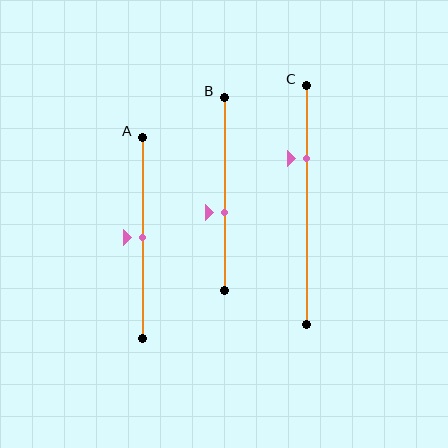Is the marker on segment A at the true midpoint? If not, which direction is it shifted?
Yes, the marker on segment A is at the true midpoint.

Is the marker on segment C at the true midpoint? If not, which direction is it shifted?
No, the marker on segment C is shifted upward by about 20% of the segment length.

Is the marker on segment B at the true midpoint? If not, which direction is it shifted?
No, the marker on segment B is shifted downward by about 10% of the segment length.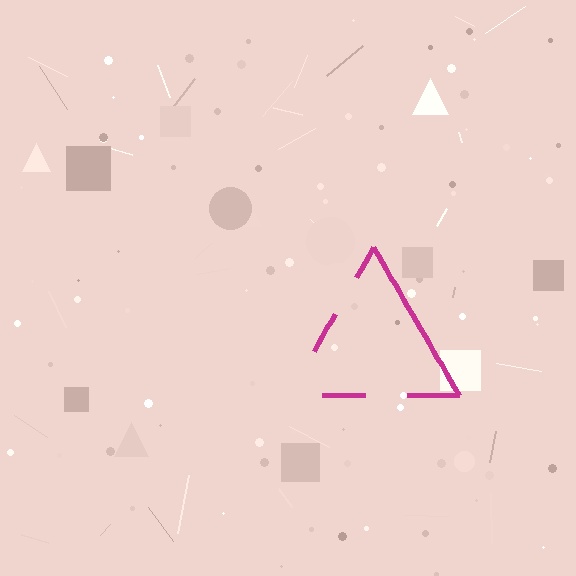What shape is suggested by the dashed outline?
The dashed outline suggests a triangle.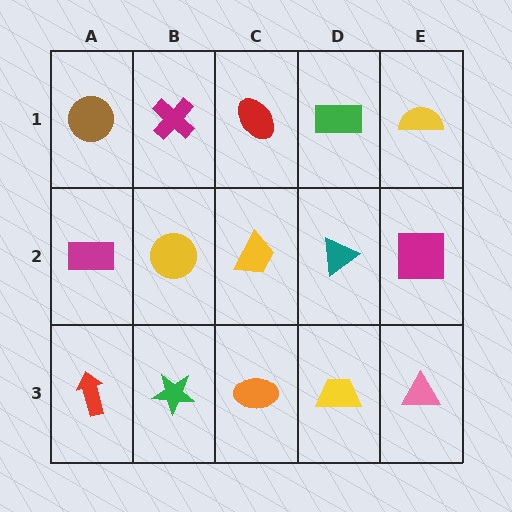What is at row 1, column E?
A yellow semicircle.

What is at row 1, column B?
A magenta cross.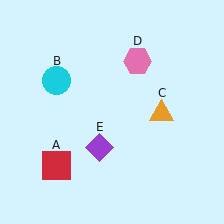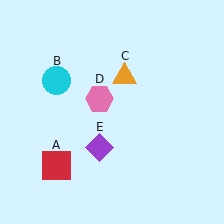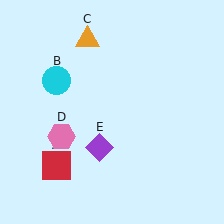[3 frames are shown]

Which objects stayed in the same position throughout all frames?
Red square (object A) and cyan circle (object B) and purple diamond (object E) remained stationary.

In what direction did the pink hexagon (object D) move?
The pink hexagon (object D) moved down and to the left.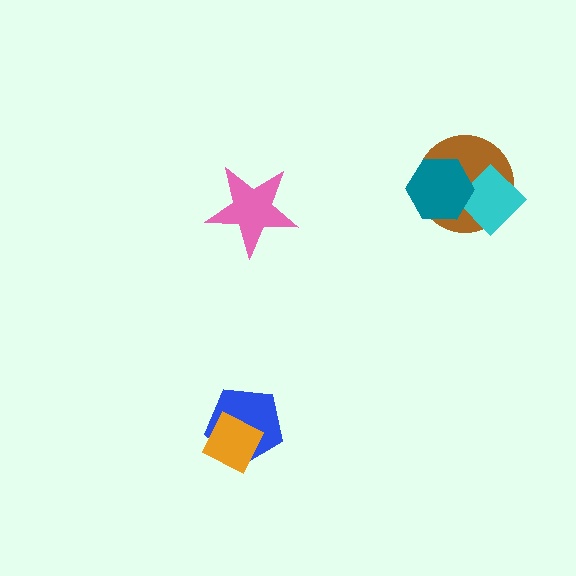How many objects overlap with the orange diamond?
1 object overlaps with the orange diamond.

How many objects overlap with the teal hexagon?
2 objects overlap with the teal hexagon.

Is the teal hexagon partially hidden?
No, no other shape covers it.